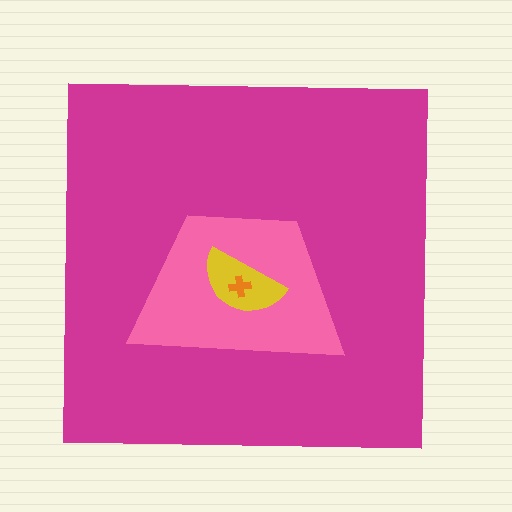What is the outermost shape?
The magenta square.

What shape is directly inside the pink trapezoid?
The yellow semicircle.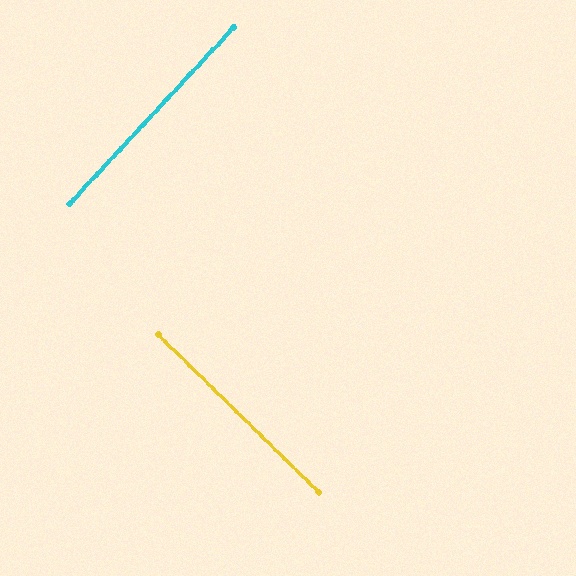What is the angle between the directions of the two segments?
Approximately 88 degrees.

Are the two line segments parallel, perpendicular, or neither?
Perpendicular — they meet at approximately 88°.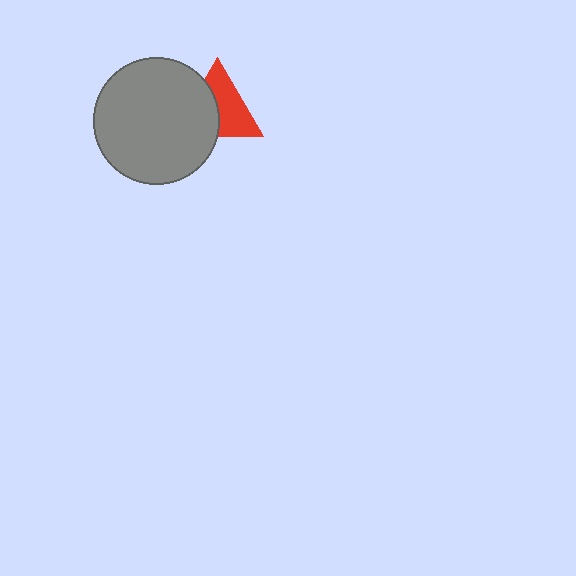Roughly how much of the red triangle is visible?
About half of it is visible (roughly 56%).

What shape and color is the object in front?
The object in front is a gray circle.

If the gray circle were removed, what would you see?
You would see the complete red triangle.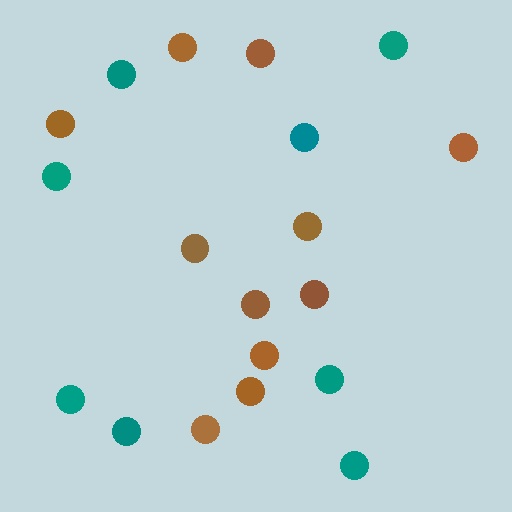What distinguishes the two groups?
There are 2 groups: one group of brown circles (11) and one group of teal circles (8).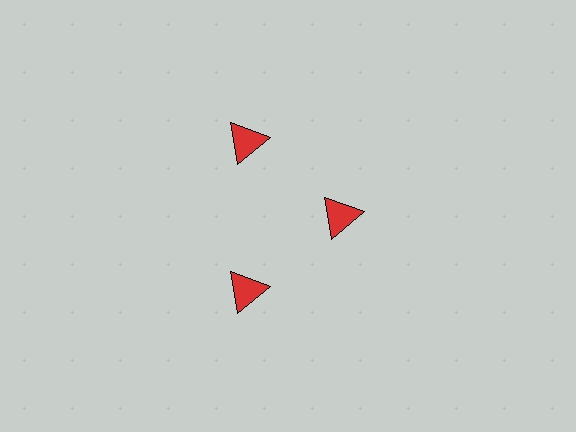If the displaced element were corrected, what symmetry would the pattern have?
It would have 3-fold rotational symmetry — the pattern would map onto itself every 120 degrees.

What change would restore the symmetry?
The symmetry would be restored by moving it outward, back onto the ring so that all 3 triangles sit at equal angles and equal distance from the center.